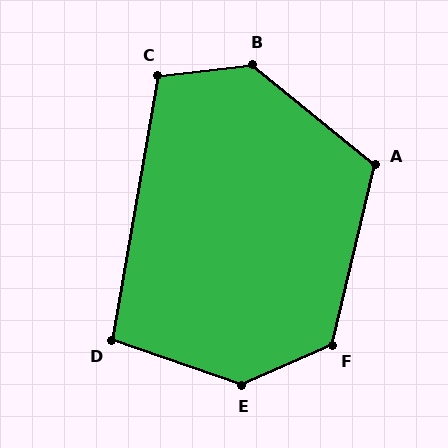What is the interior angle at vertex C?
Approximately 107 degrees (obtuse).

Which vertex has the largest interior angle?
E, at approximately 137 degrees.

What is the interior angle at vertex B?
Approximately 134 degrees (obtuse).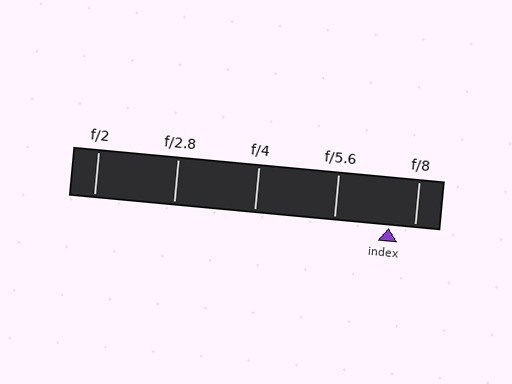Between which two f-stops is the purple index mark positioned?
The index mark is between f/5.6 and f/8.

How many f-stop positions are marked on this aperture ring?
There are 5 f-stop positions marked.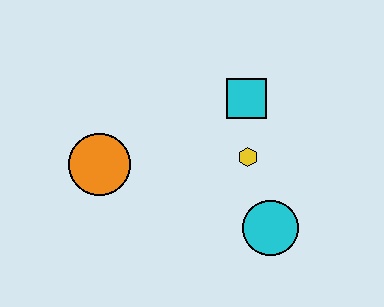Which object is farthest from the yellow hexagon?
The orange circle is farthest from the yellow hexagon.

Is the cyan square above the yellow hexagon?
Yes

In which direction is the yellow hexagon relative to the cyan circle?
The yellow hexagon is above the cyan circle.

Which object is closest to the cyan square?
The yellow hexagon is closest to the cyan square.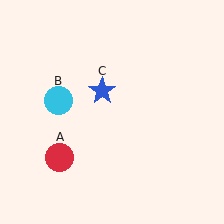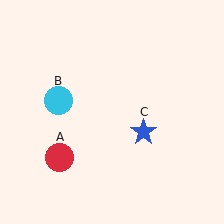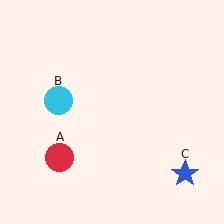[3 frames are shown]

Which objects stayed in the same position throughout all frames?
Red circle (object A) and cyan circle (object B) remained stationary.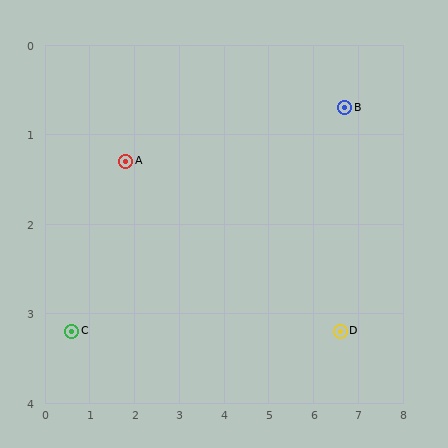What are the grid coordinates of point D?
Point D is at approximately (6.6, 3.2).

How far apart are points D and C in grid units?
Points D and C are about 6.0 grid units apart.